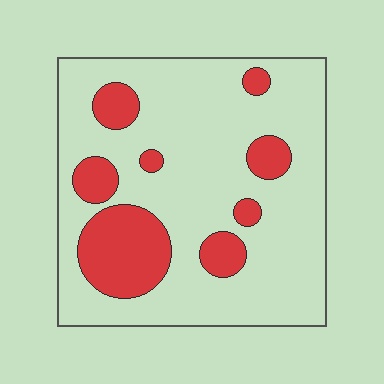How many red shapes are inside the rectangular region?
8.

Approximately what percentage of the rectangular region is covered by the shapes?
Approximately 20%.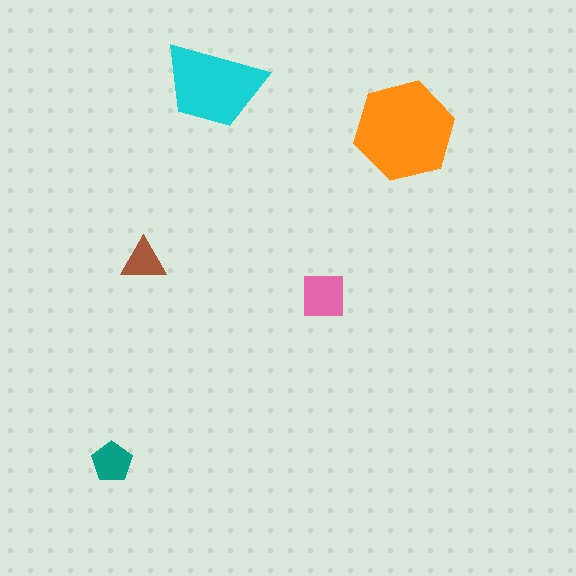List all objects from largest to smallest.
The orange hexagon, the cyan trapezoid, the pink square, the teal pentagon, the brown triangle.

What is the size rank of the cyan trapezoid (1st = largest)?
2nd.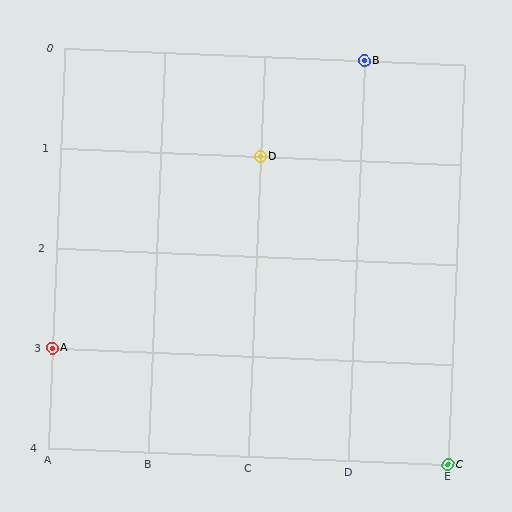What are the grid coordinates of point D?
Point D is at grid coordinates (C, 1).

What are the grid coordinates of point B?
Point B is at grid coordinates (D, 0).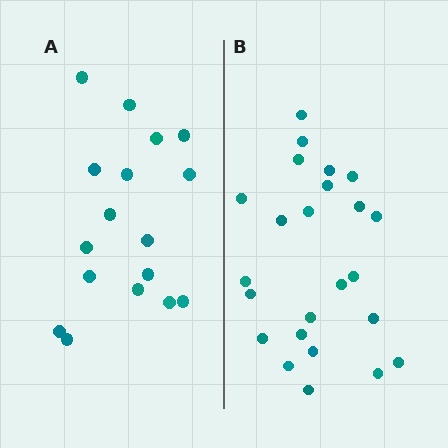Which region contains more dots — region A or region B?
Region B (the right region) has more dots.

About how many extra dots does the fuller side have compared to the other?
Region B has roughly 8 or so more dots than region A.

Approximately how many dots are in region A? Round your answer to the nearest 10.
About 20 dots. (The exact count is 17, which rounds to 20.)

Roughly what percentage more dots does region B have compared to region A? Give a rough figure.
About 40% more.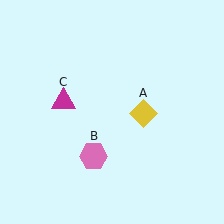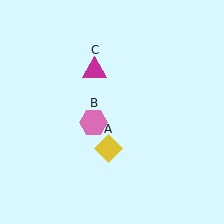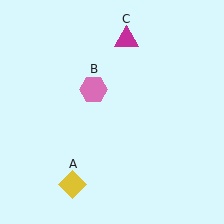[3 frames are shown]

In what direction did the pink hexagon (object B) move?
The pink hexagon (object B) moved up.